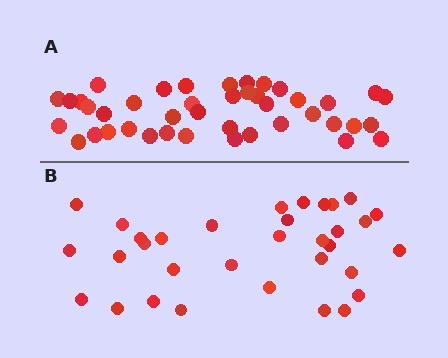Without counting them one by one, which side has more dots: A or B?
Region A (the top region) has more dots.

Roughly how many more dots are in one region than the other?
Region A has roughly 8 or so more dots than region B.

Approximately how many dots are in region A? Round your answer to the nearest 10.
About 40 dots. (The exact count is 42, which rounds to 40.)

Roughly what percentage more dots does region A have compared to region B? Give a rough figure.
About 25% more.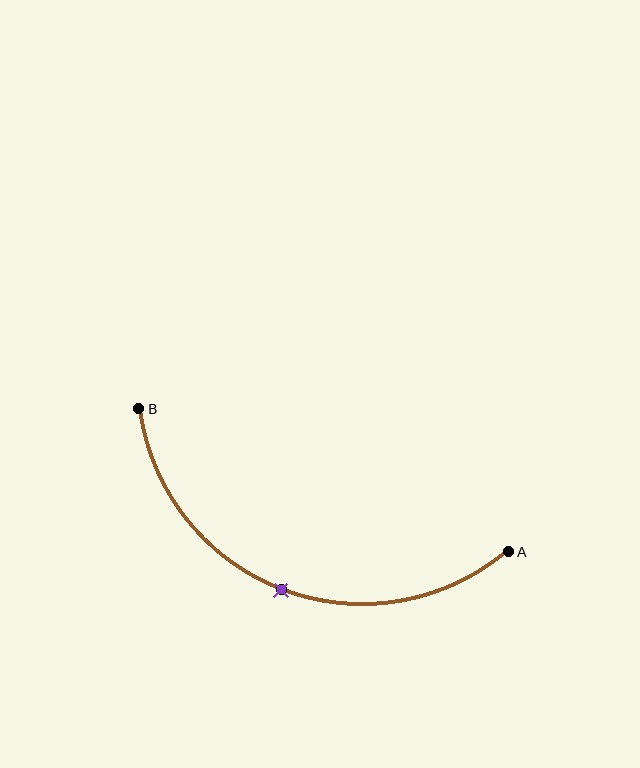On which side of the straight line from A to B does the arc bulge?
The arc bulges below the straight line connecting A and B.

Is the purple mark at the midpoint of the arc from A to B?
Yes. The purple mark lies on the arc at equal arc-length from both A and B — it is the arc midpoint.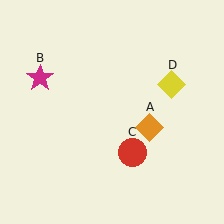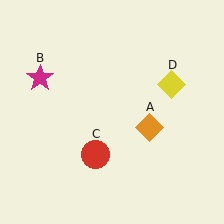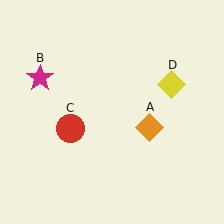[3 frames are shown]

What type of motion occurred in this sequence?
The red circle (object C) rotated clockwise around the center of the scene.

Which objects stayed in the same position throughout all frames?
Orange diamond (object A) and magenta star (object B) and yellow diamond (object D) remained stationary.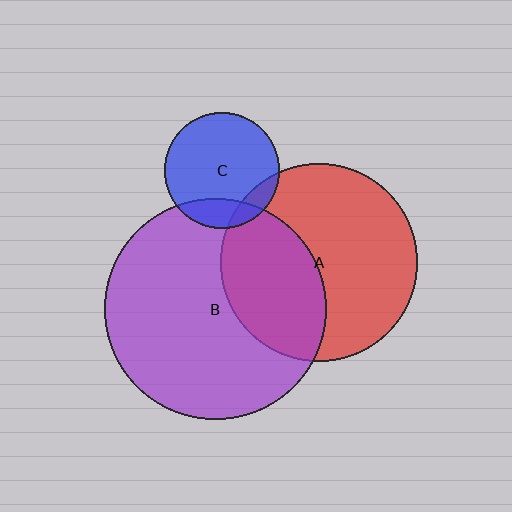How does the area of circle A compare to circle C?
Approximately 2.9 times.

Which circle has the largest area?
Circle B (purple).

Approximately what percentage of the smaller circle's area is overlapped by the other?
Approximately 10%.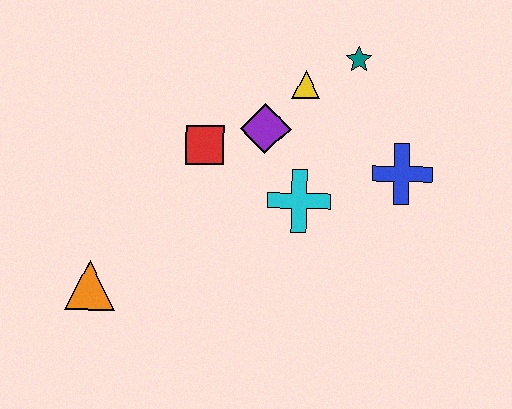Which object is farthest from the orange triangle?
The teal star is farthest from the orange triangle.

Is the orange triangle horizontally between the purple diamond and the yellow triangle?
No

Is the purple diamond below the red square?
No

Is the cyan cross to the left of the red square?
No